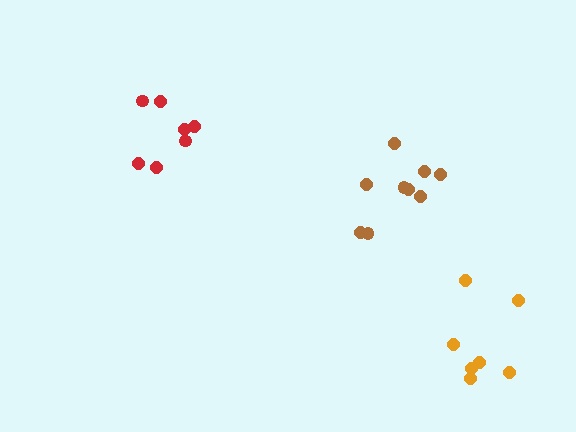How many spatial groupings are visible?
There are 3 spatial groupings.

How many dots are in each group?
Group 1: 7 dots, Group 2: 9 dots, Group 3: 7 dots (23 total).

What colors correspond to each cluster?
The clusters are colored: red, brown, orange.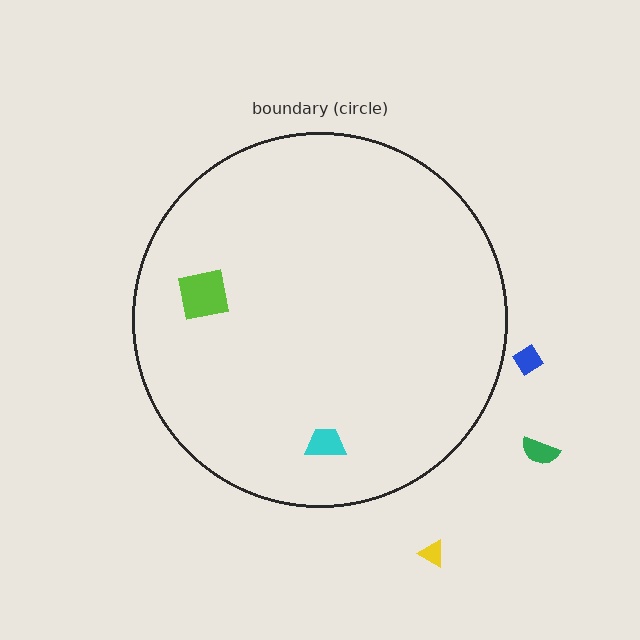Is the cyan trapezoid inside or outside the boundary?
Inside.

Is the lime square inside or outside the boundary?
Inside.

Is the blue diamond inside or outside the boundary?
Outside.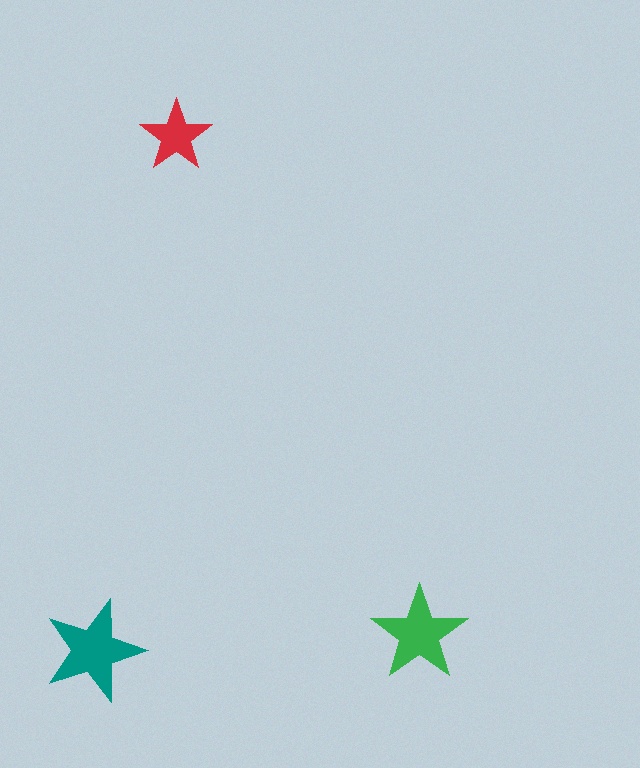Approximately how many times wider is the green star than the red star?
About 1.5 times wider.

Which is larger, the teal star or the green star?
The teal one.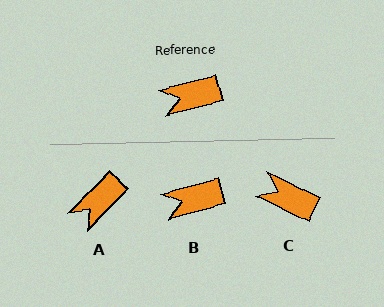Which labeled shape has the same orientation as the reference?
B.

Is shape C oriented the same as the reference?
No, it is off by about 41 degrees.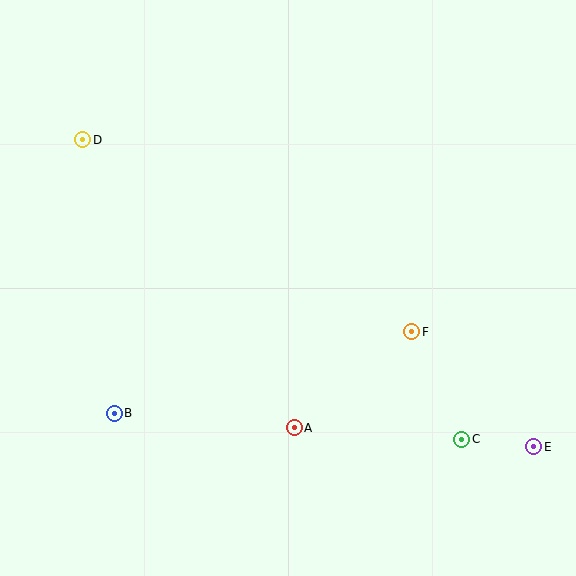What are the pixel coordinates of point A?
Point A is at (294, 428).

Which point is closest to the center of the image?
Point F at (412, 332) is closest to the center.